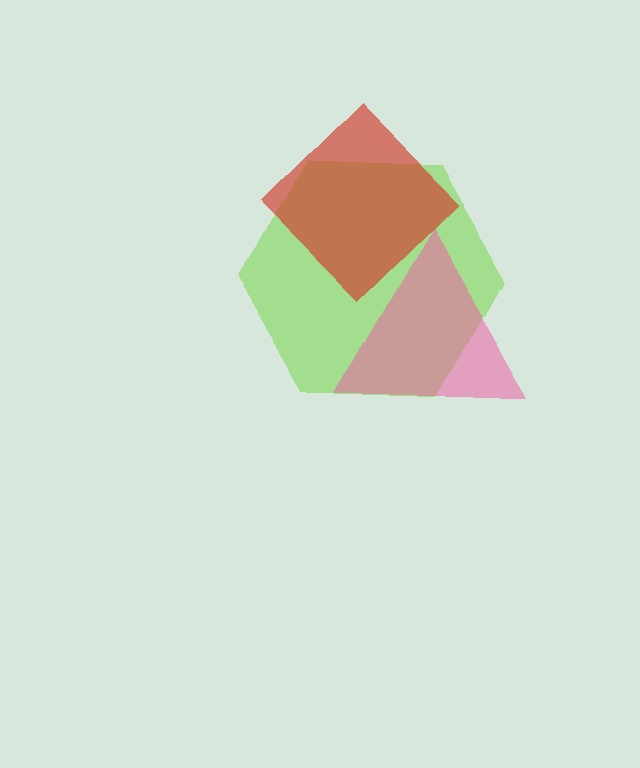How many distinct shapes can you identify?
There are 3 distinct shapes: a lime hexagon, a red diamond, a pink triangle.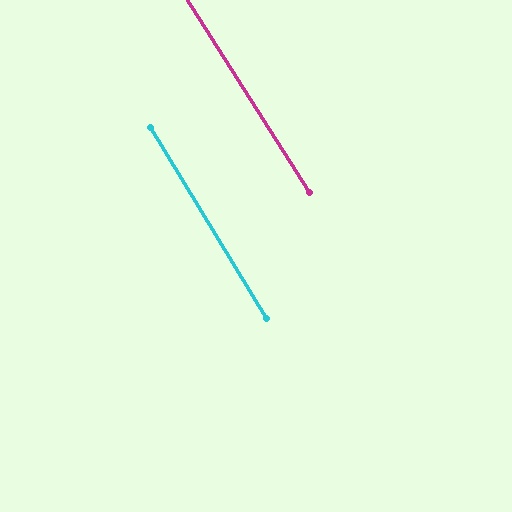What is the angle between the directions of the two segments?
Approximately 1 degree.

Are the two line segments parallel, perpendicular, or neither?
Parallel — their directions differ by only 1.0°.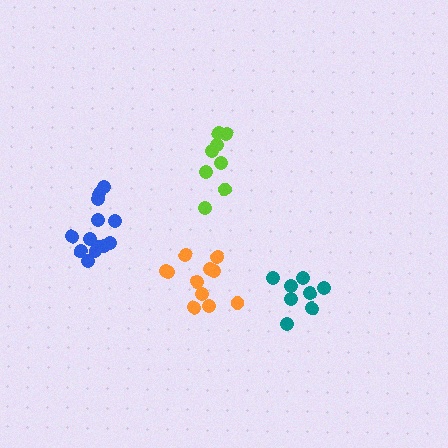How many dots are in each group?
Group 1: 13 dots, Group 2: 11 dots, Group 3: 9 dots, Group 4: 8 dots (41 total).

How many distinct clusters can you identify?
There are 4 distinct clusters.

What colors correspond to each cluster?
The clusters are colored: blue, orange, teal, lime.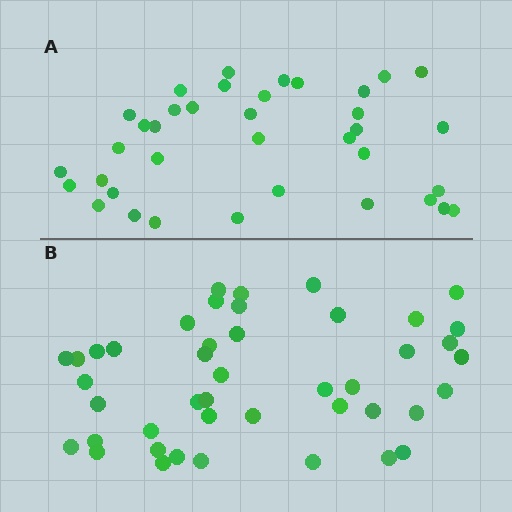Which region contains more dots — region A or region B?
Region B (the bottom region) has more dots.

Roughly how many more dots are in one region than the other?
Region B has roughly 8 or so more dots than region A.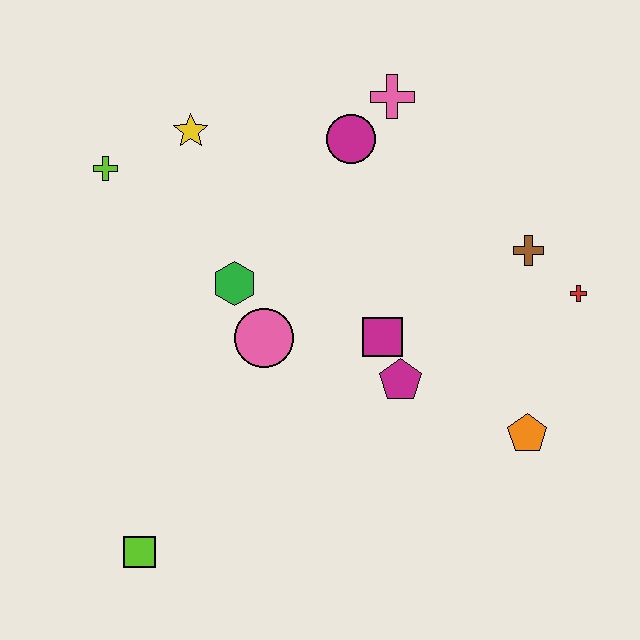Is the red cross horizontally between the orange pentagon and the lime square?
No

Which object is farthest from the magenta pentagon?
The lime cross is farthest from the magenta pentagon.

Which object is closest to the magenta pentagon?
The magenta square is closest to the magenta pentagon.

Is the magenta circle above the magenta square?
Yes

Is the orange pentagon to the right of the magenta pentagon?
Yes